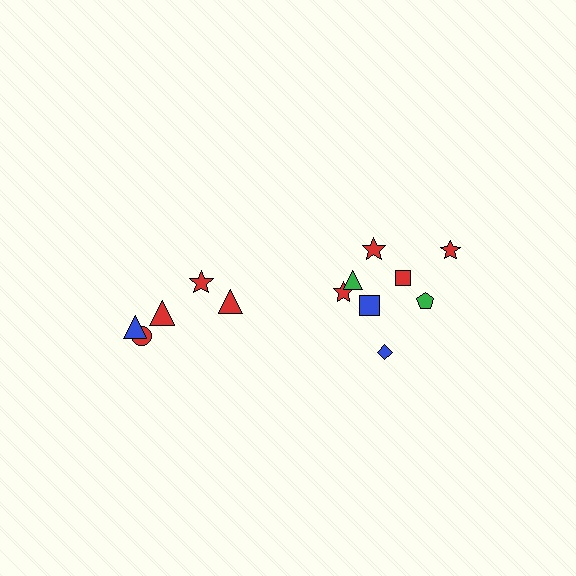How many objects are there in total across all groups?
There are 13 objects.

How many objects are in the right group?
There are 8 objects.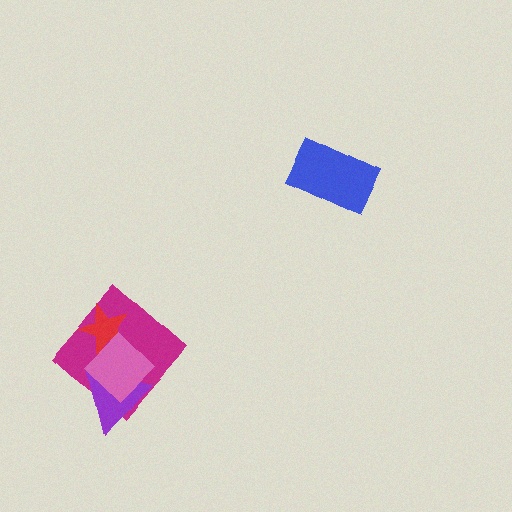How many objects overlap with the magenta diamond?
3 objects overlap with the magenta diamond.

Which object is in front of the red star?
The pink diamond is in front of the red star.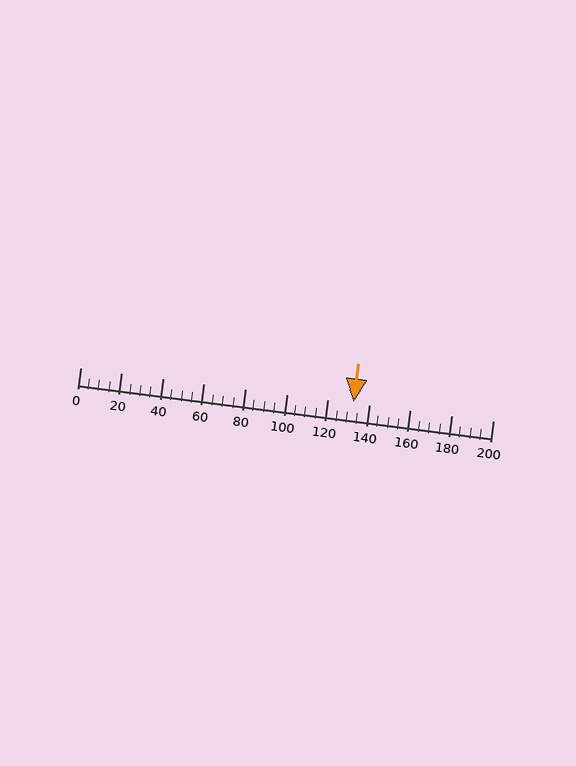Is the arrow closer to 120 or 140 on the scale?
The arrow is closer to 140.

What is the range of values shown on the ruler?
The ruler shows values from 0 to 200.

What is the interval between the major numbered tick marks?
The major tick marks are spaced 20 units apart.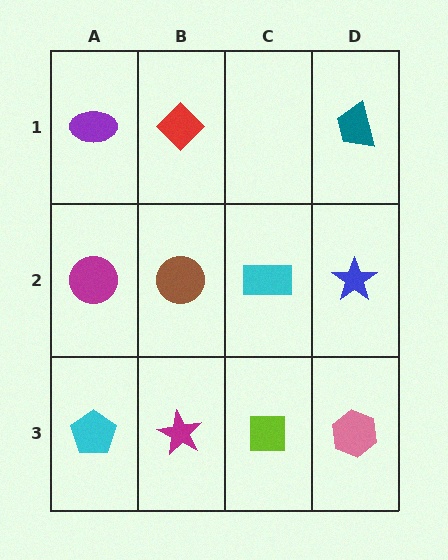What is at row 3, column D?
A pink hexagon.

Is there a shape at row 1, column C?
No, that cell is empty.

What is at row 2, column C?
A cyan rectangle.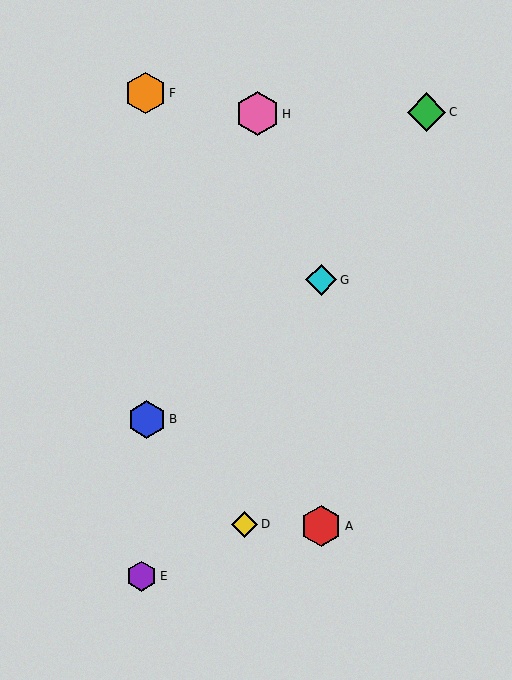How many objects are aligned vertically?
2 objects (A, G) are aligned vertically.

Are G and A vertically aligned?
Yes, both are at x≈321.